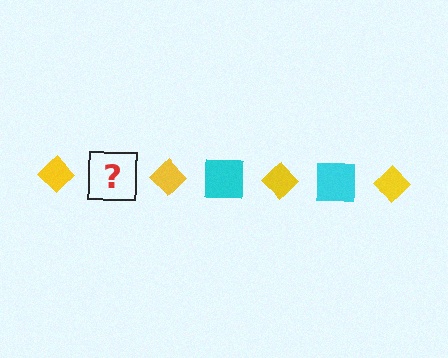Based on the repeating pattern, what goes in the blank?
The blank should be a cyan square.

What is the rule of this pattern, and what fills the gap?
The rule is that the pattern alternates between yellow diamond and cyan square. The gap should be filled with a cyan square.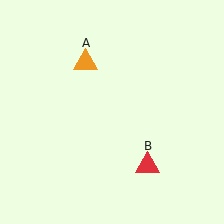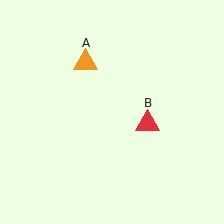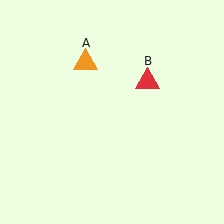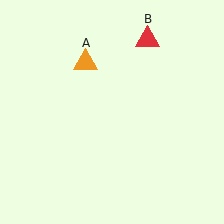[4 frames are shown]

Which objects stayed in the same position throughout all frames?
Orange triangle (object A) remained stationary.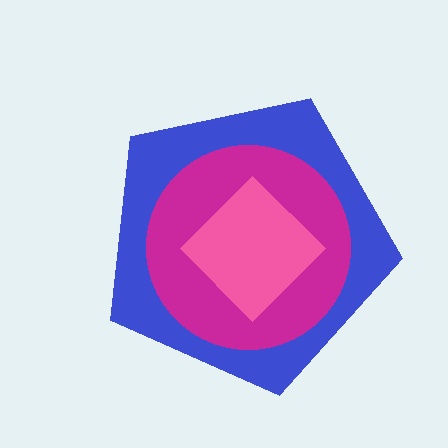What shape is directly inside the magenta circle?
The pink diamond.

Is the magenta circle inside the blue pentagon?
Yes.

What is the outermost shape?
The blue pentagon.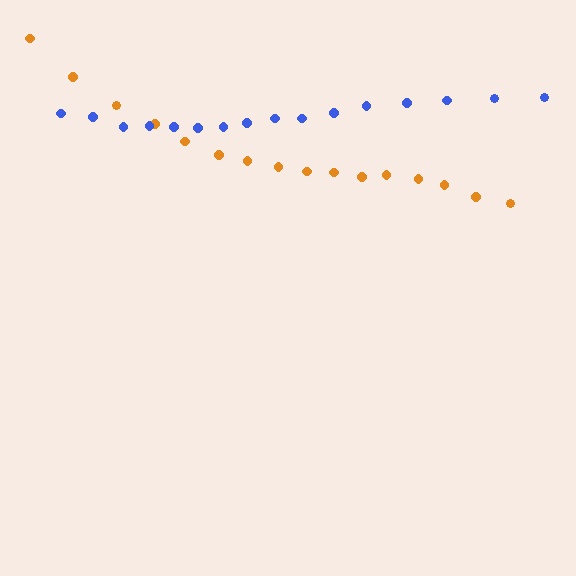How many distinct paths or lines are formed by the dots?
There are 2 distinct paths.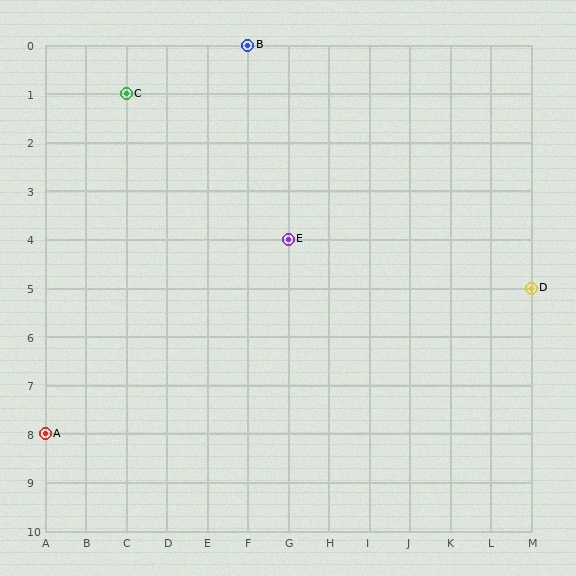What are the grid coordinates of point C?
Point C is at grid coordinates (C, 1).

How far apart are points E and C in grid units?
Points E and C are 4 columns and 3 rows apart (about 5.0 grid units diagonally).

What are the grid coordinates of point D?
Point D is at grid coordinates (M, 5).